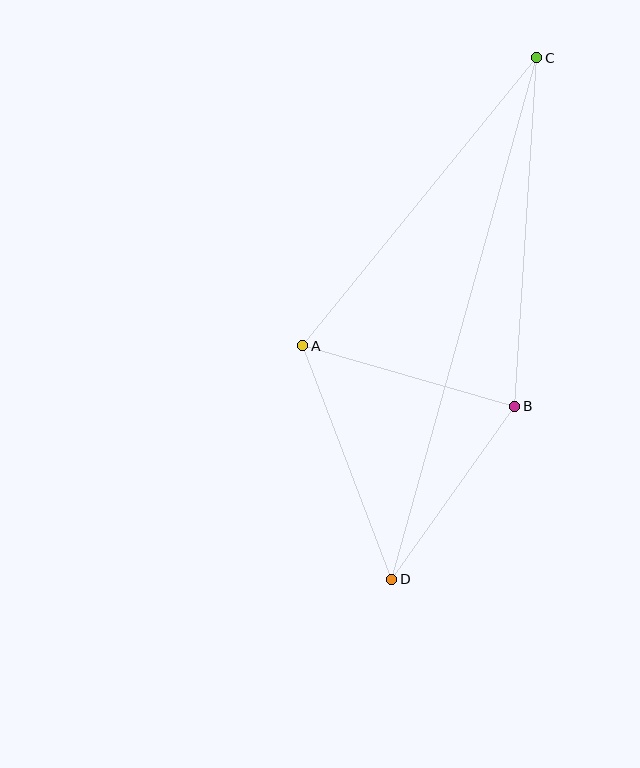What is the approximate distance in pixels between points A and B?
The distance between A and B is approximately 220 pixels.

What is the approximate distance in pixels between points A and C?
The distance between A and C is approximately 371 pixels.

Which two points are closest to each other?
Points B and D are closest to each other.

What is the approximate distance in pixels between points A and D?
The distance between A and D is approximately 250 pixels.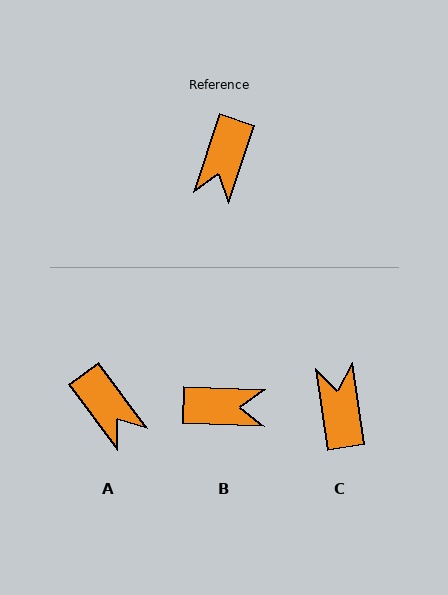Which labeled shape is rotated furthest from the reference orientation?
C, about 153 degrees away.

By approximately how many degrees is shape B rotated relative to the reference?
Approximately 106 degrees counter-clockwise.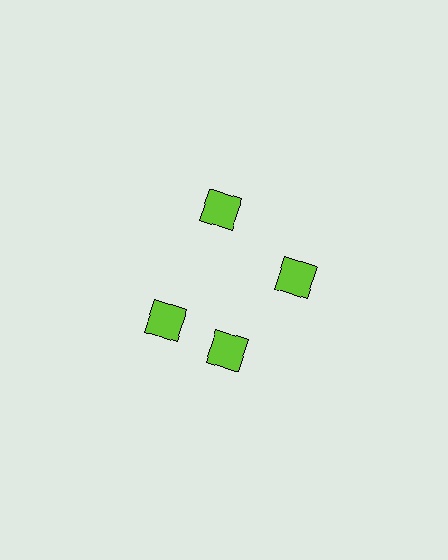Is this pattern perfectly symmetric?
No. The 4 lime diamonds are arranged in a ring, but one element near the 9 o'clock position is rotated out of alignment along the ring, breaking the 4-fold rotational symmetry.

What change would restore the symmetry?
The symmetry would be restored by rotating it back into even spacing with its neighbors so that all 4 diamonds sit at equal angles and equal distance from the center.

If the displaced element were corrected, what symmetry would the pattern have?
It would have 4-fold rotational symmetry — the pattern would map onto itself every 90 degrees.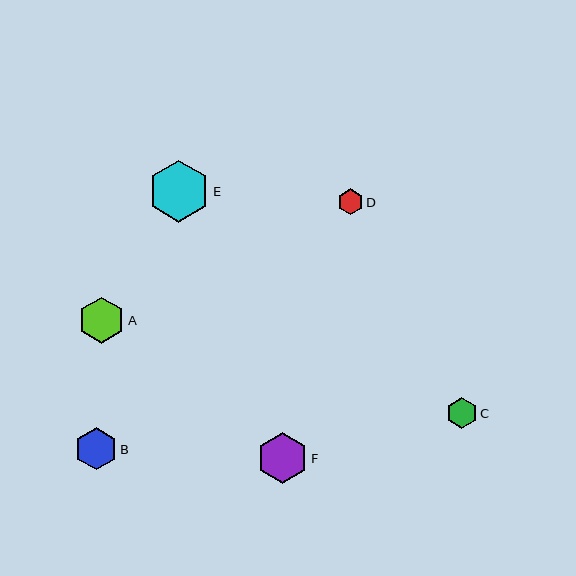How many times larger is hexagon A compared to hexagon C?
Hexagon A is approximately 1.5 times the size of hexagon C.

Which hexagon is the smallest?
Hexagon D is the smallest with a size of approximately 26 pixels.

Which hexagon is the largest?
Hexagon E is the largest with a size of approximately 62 pixels.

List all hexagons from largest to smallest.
From largest to smallest: E, F, A, B, C, D.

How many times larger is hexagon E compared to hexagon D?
Hexagon E is approximately 2.4 times the size of hexagon D.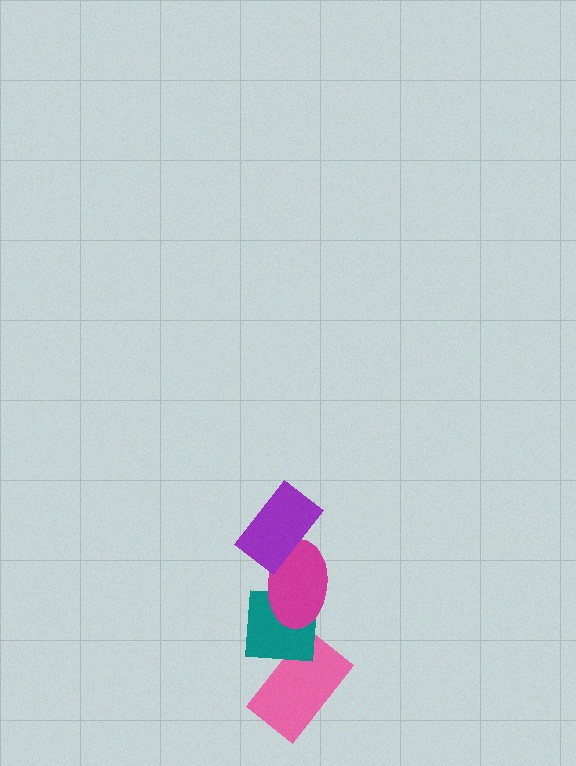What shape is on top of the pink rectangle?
The teal square is on top of the pink rectangle.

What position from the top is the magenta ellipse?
The magenta ellipse is 2nd from the top.